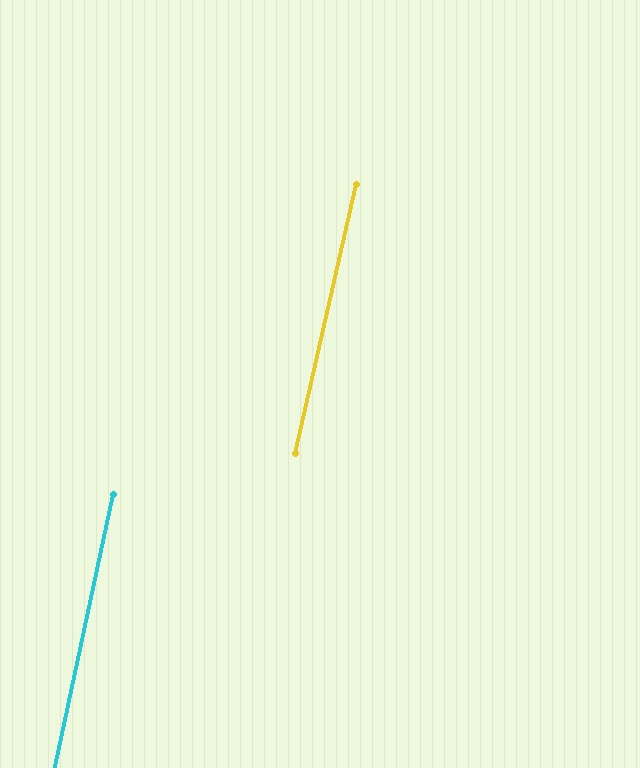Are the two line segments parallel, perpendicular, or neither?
Parallel — their directions differ by only 0.7°.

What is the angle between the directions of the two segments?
Approximately 1 degree.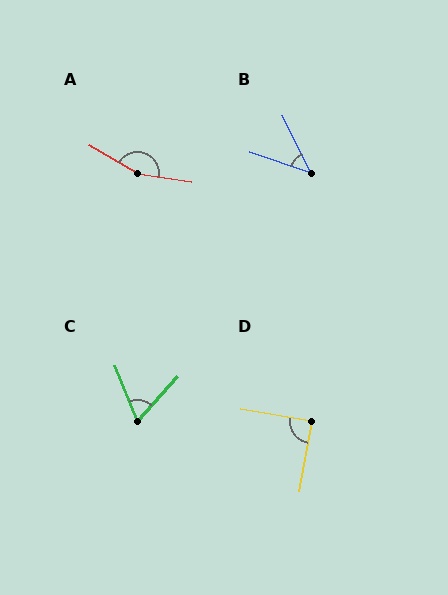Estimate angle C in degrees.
Approximately 64 degrees.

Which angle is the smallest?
B, at approximately 45 degrees.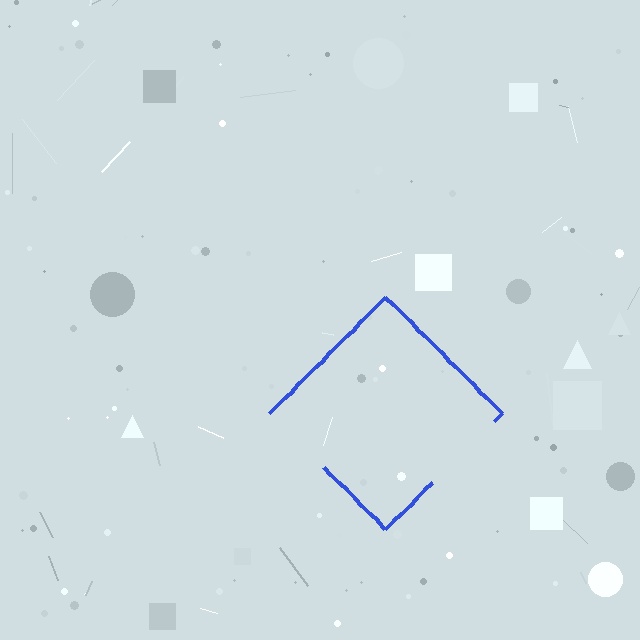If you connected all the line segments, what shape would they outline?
They would outline a diamond.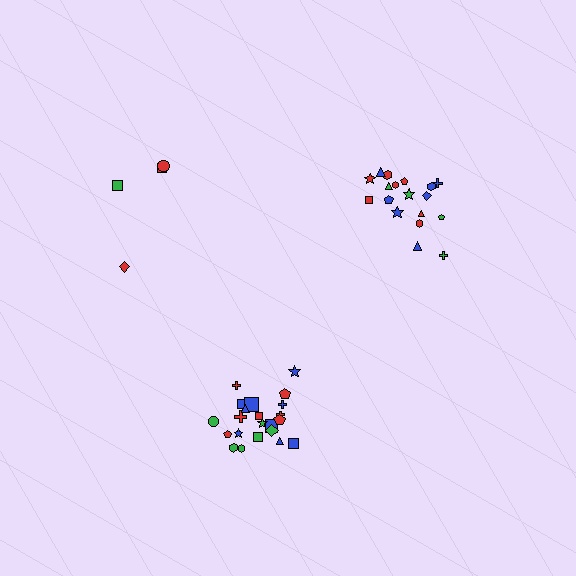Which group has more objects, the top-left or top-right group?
The top-right group.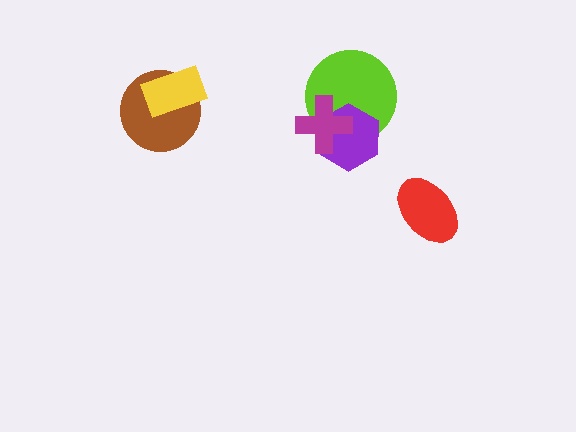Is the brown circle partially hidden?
Yes, it is partially covered by another shape.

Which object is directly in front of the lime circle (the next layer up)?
The purple hexagon is directly in front of the lime circle.